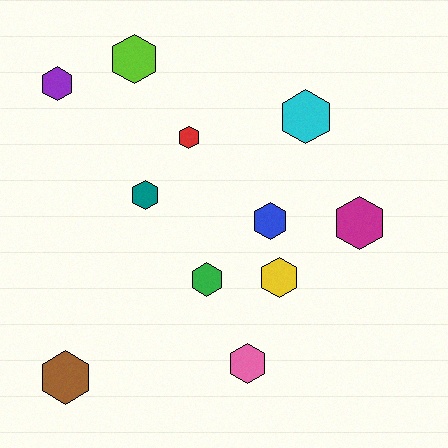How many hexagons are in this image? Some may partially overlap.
There are 11 hexagons.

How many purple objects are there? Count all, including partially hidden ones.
There is 1 purple object.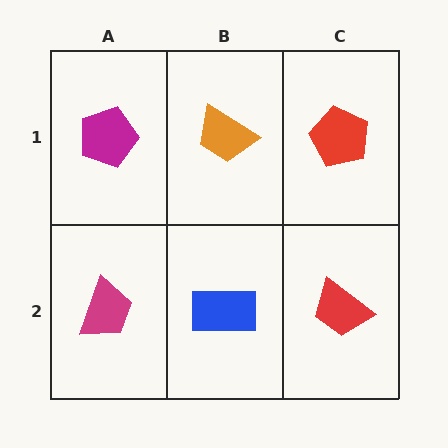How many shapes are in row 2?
3 shapes.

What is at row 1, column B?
An orange trapezoid.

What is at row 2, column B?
A blue rectangle.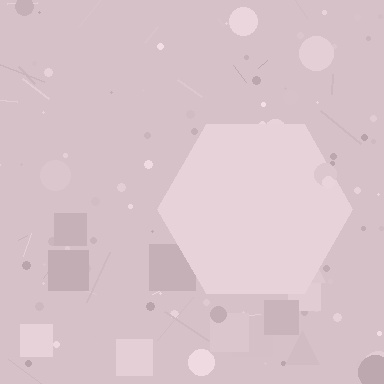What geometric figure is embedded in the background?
A hexagon is embedded in the background.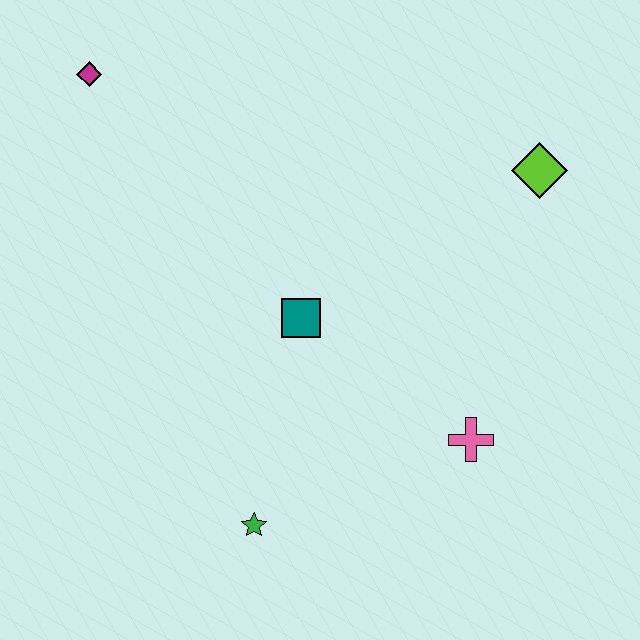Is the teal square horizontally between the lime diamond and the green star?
Yes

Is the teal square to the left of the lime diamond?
Yes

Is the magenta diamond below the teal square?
No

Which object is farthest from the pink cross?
The magenta diamond is farthest from the pink cross.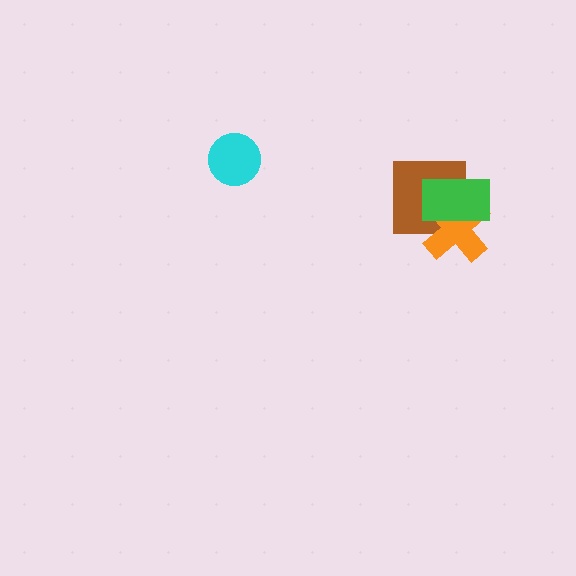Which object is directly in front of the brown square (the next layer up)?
The orange cross is directly in front of the brown square.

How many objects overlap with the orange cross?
2 objects overlap with the orange cross.